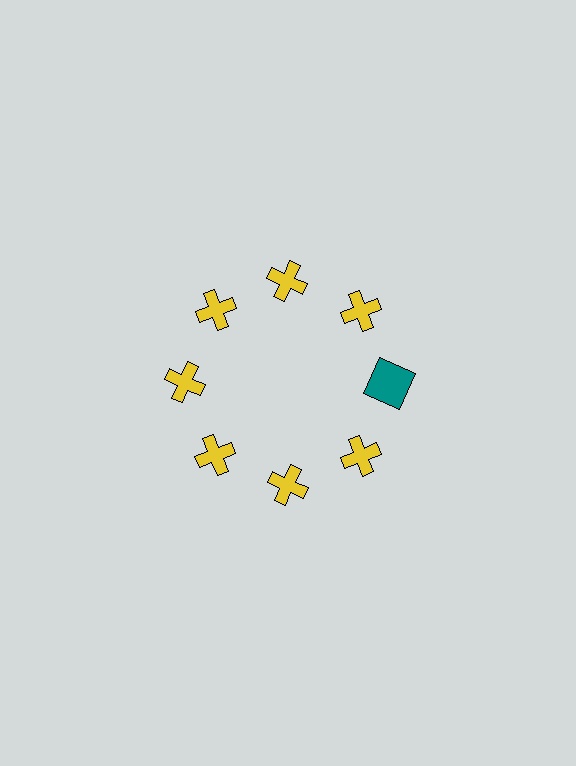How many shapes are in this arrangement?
There are 8 shapes arranged in a ring pattern.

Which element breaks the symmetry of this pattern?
The teal square at roughly the 3 o'clock position breaks the symmetry. All other shapes are yellow crosses.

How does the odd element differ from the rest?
It differs in both color (teal instead of yellow) and shape (square instead of cross).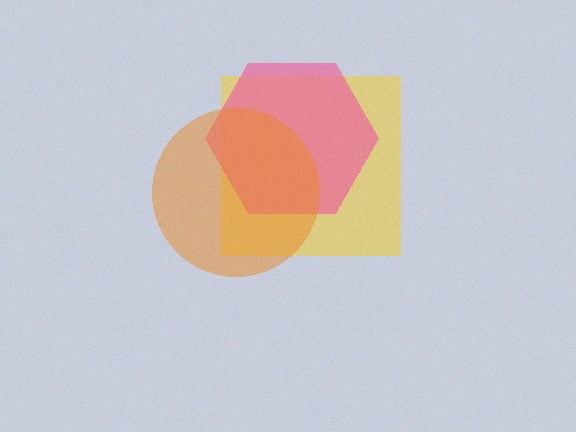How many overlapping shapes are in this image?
There are 3 overlapping shapes in the image.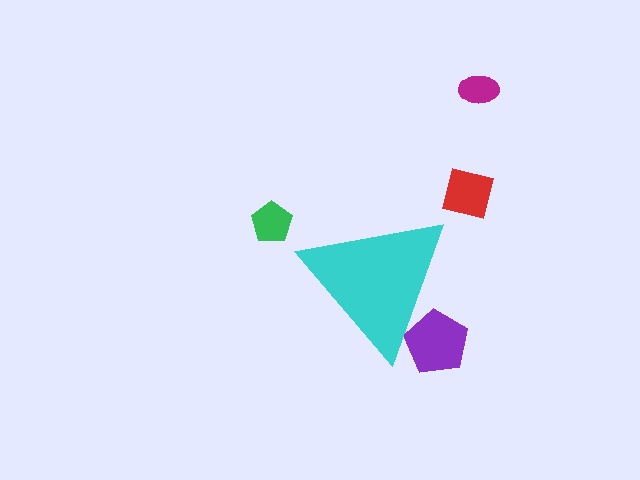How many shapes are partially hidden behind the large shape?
1 shape is partially hidden.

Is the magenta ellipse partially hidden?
No, the magenta ellipse is fully visible.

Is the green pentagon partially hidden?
No, the green pentagon is fully visible.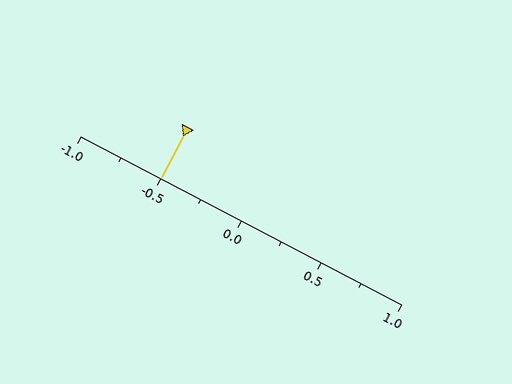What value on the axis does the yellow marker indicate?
The marker indicates approximately -0.5.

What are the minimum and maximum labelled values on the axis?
The axis runs from -1.0 to 1.0.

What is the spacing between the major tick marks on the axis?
The major ticks are spaced 0.5 apart.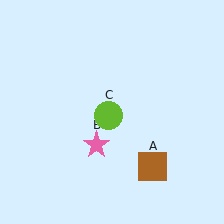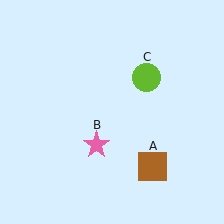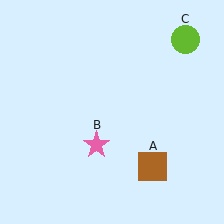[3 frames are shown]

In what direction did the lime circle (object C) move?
The lime circle (object C) moved up and to the right.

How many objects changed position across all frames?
1 object changed position: lime circle (object C).